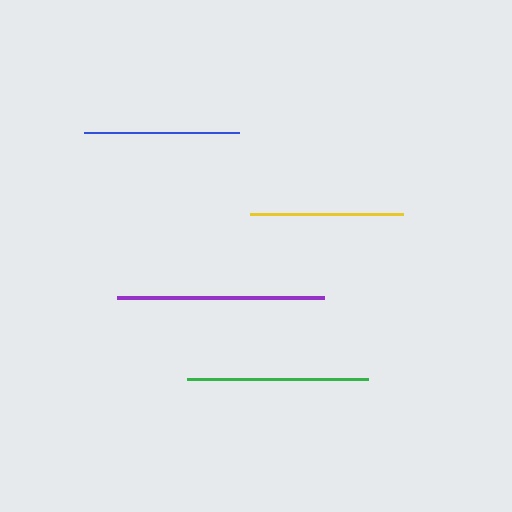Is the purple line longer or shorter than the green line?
The purple line is longer than the green line.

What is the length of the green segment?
The green segment is approximately 182 pixels long.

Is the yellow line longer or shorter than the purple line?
The purple line is longer than the yellow line.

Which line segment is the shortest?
The yellow line is the shortest at approximately 153 pixels.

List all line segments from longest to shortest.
From longest to shortest: purple, green, blue, yellow.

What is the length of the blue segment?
The blue segment is approximately 155 pixels long.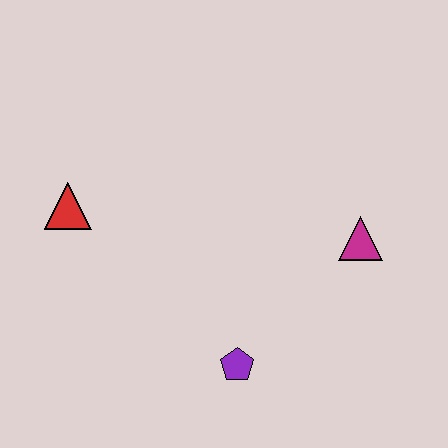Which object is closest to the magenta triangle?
The purple pentagon is closest to the magenta triangle.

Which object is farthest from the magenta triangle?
The red triangle is farthest from the magenta triangle.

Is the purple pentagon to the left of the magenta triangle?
Yes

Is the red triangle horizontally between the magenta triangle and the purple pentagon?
No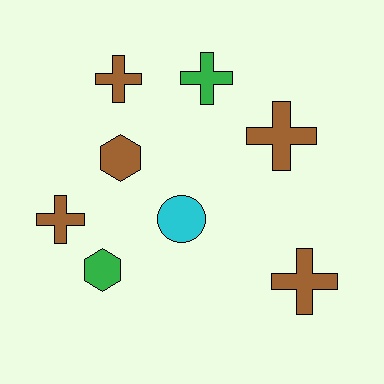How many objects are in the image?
There are 8 objects.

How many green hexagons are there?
There is 1 green hexagon.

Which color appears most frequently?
Brown, with 5 objects.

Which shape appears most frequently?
Cross, with 5 objects.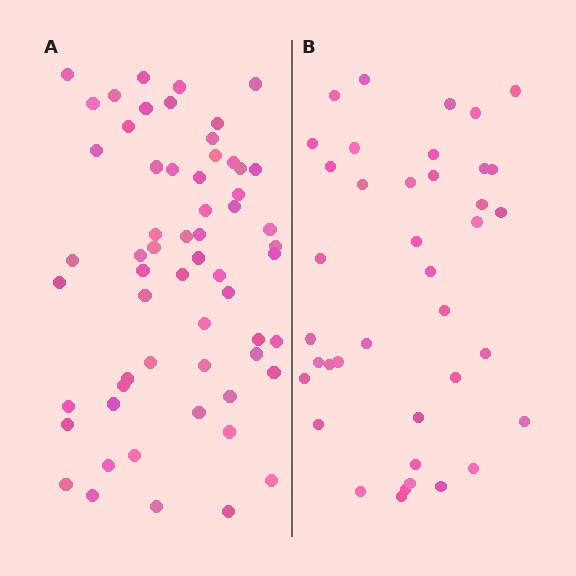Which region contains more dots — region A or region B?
Region A (the left region) has more dots.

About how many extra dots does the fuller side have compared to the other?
Region A has approximately 20 more dots than region B.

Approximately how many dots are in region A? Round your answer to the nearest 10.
About 60 dots.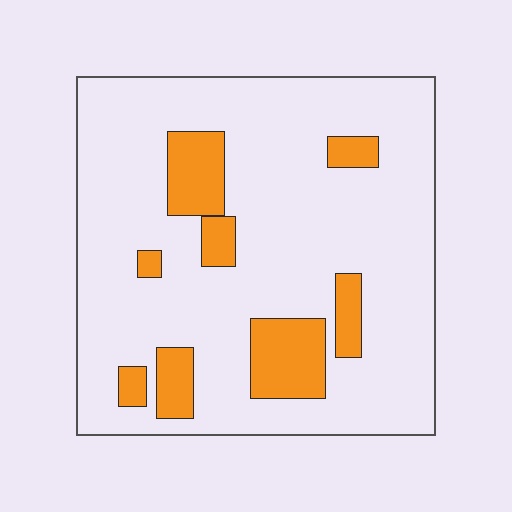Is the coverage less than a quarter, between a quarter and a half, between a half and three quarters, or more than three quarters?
Less than a quarter.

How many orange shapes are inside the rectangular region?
8.